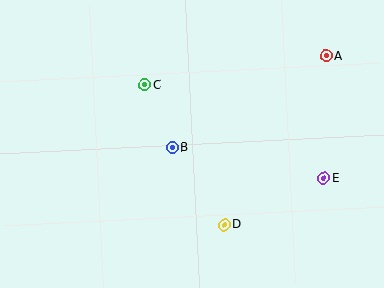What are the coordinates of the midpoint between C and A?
The midpoint between C and A is at (235, 70).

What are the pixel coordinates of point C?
Point C is at (145, 85).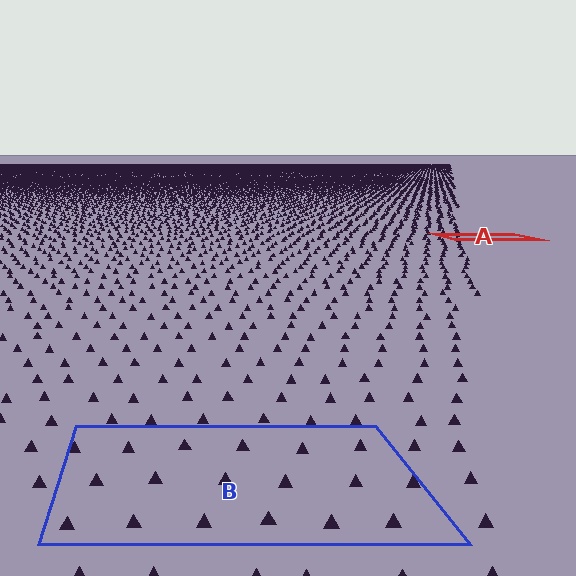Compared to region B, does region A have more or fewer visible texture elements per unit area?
Region A has more texture elements per unit area — they are packed more densely because it is farther away.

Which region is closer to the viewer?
Region B is closer. The texture elements there are larger and more spread out.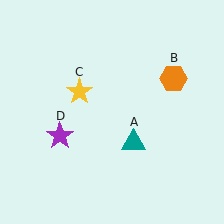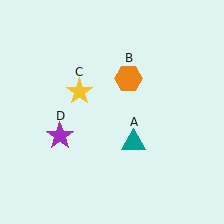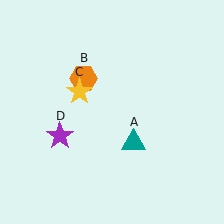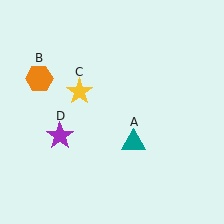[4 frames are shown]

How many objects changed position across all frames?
1 object changed position: orange hexagon (object B).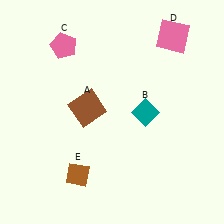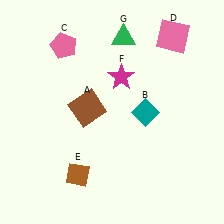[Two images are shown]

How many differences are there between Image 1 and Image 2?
There are 2 differences between the two images.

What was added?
A magenta star (F), a green triangle (G) were added in Image 2.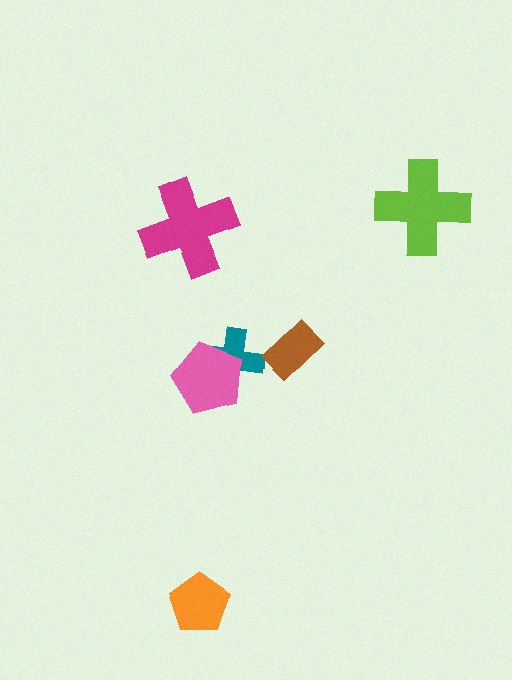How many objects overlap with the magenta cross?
0 objects overlap with the magenta cross.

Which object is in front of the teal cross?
The pink pentagon is in front of the teal cross.